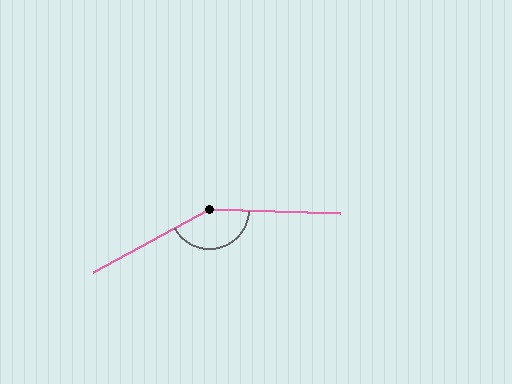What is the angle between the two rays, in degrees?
Approximately 150 degrees.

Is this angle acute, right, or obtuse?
It is obtuse.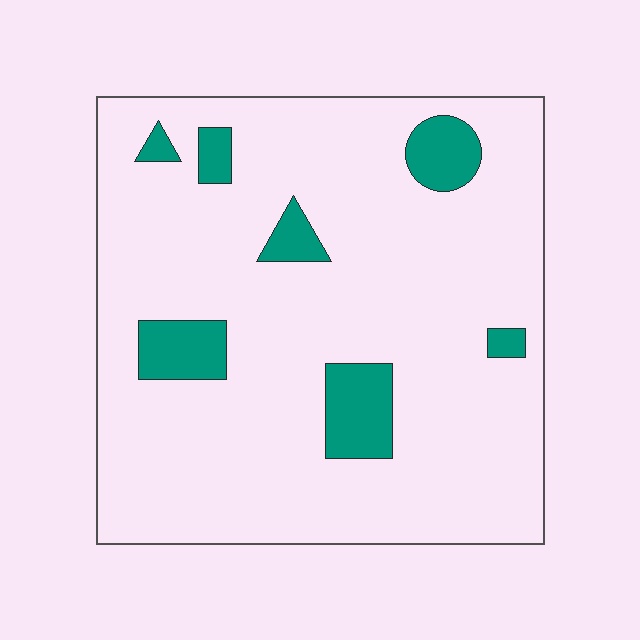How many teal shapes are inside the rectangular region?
7.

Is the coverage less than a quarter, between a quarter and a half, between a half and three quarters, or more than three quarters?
Less than a quarter.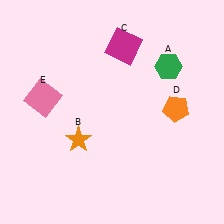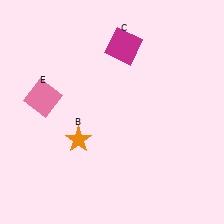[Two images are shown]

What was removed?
The orange pentagon (D), the green hexagon (A) were removed in Image 2.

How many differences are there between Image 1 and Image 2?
There are 2 differences between the two images.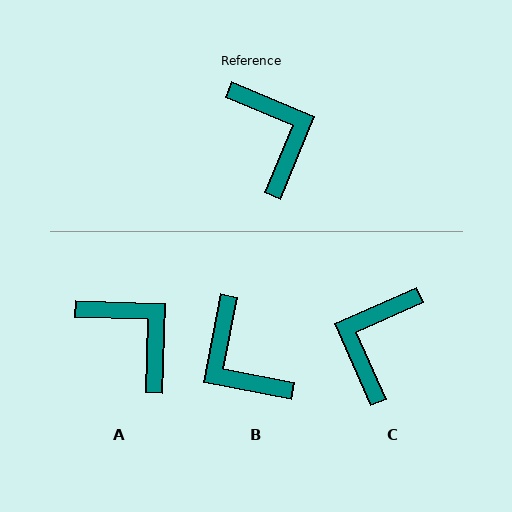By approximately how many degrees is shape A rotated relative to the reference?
Approximately 21 degrees counter-clockwise.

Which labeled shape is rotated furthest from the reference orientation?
B, about 168 degrees away.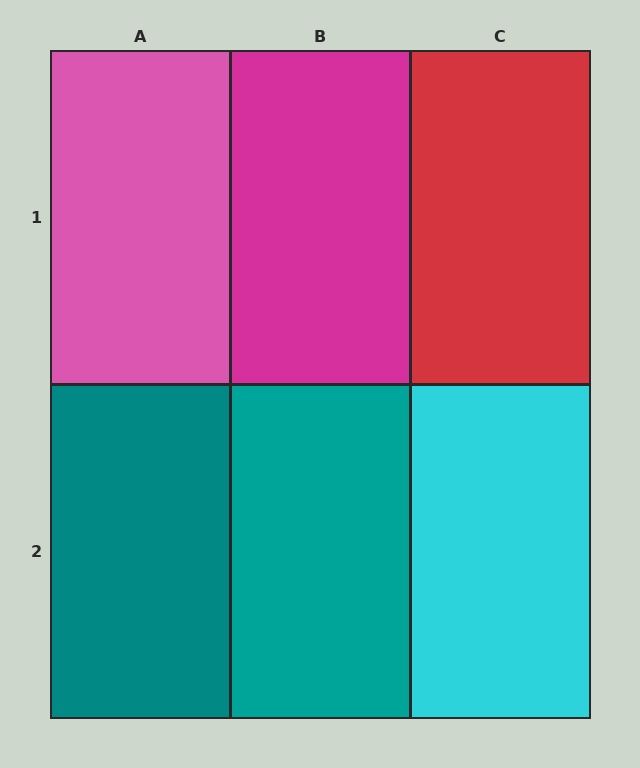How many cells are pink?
1 cell is pink.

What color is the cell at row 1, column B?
Magenta.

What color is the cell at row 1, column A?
Pink.